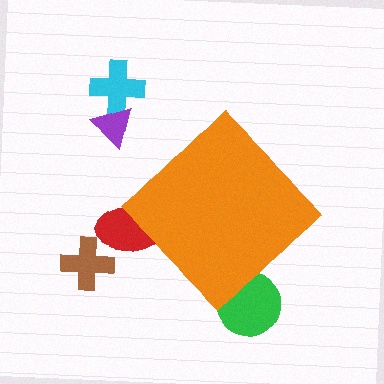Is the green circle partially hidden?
Yes, the green circle is partially hidden behind the orange diamond.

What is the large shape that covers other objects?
An orange diamond.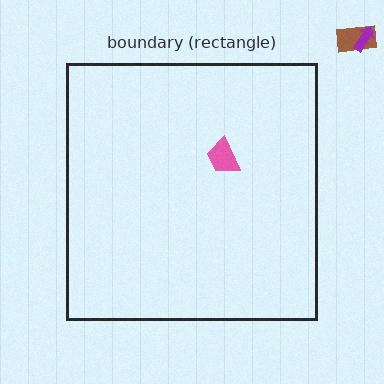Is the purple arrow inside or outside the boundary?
Outside.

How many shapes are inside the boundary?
1 inside, 2 outside.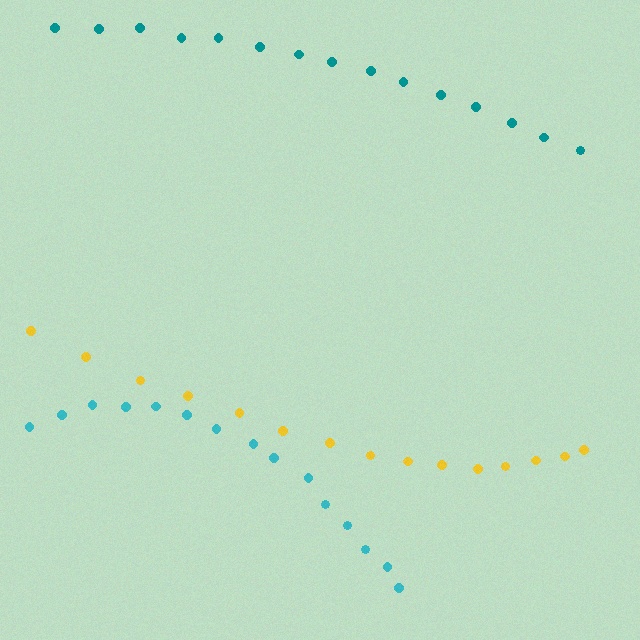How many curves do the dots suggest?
There are 3 distinct paths.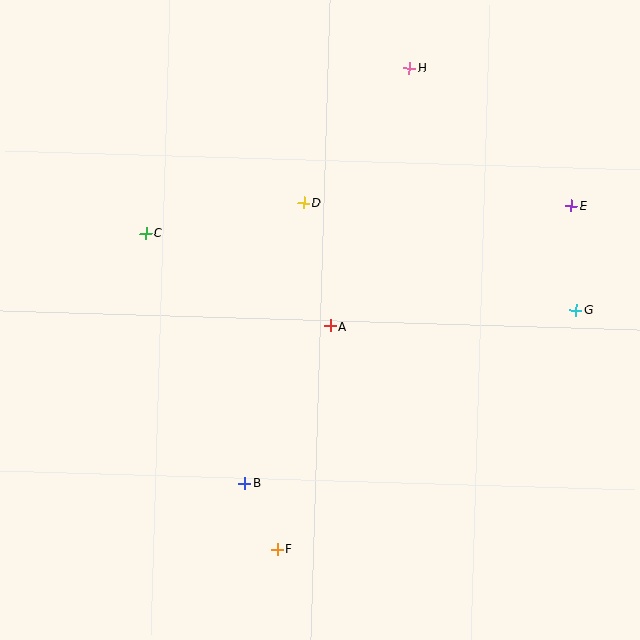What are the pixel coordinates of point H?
Point H is at (409, 68).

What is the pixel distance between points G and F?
The distance between G and F is 383 pixels.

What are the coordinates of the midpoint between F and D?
The midpoint between F and D is at (291, 376).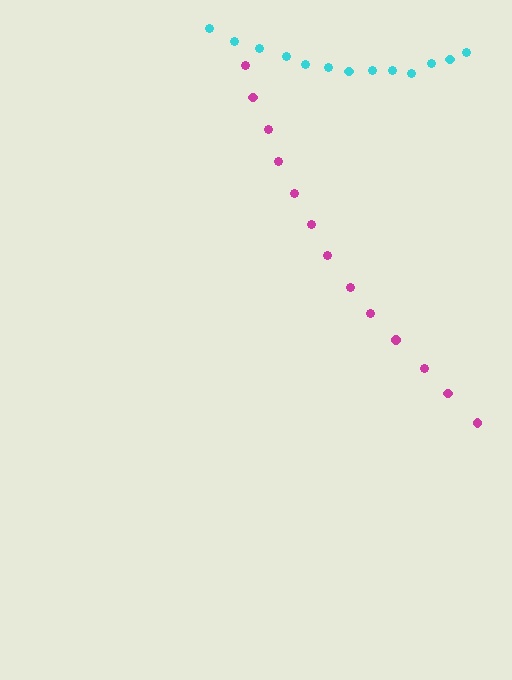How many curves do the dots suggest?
There are 2 distinct paths.